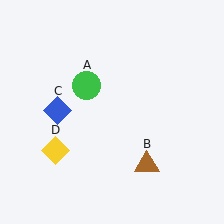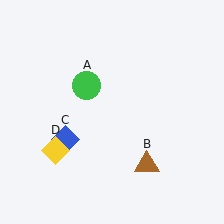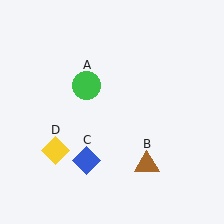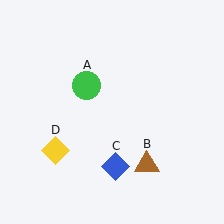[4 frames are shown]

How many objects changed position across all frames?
1 object changed position: blue diamond (object C).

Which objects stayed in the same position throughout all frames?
Green circle (object A) and brown triangle (object B) and yellow diamond (object D) remained stationary.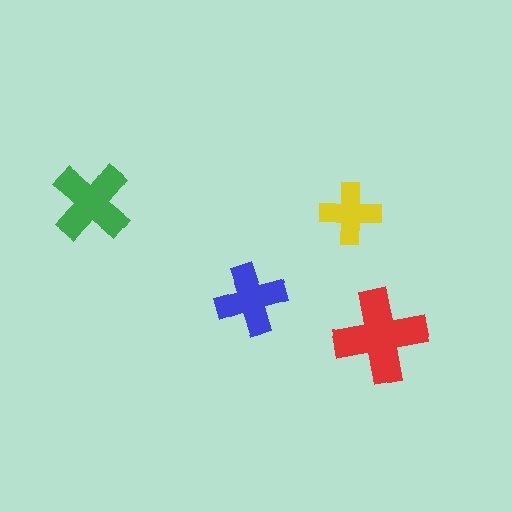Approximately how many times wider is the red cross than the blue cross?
About 1.5 times wider.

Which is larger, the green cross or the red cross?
The red one.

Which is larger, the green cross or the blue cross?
The green one.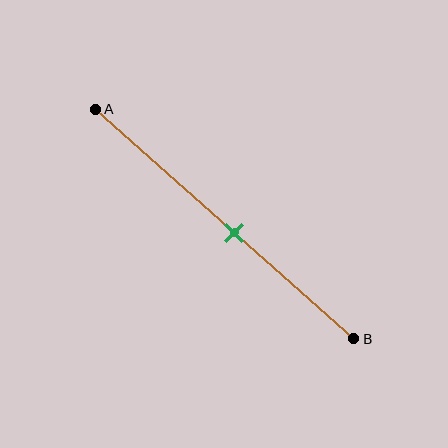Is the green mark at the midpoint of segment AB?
No, the mark is at about 55% from A, not at the 50% midpoint.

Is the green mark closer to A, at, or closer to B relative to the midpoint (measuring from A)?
The green mark is closer to point B than the midpoint of segment AB.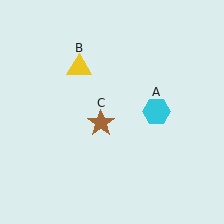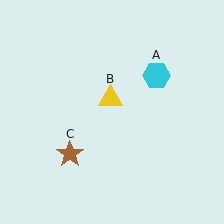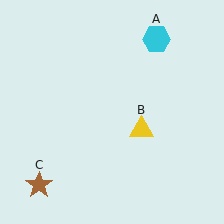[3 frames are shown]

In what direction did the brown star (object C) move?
The brown star (object C) moved down and to the left.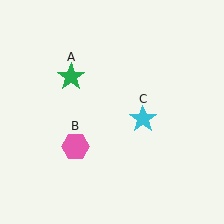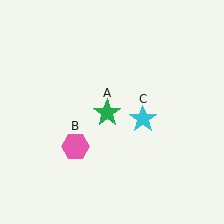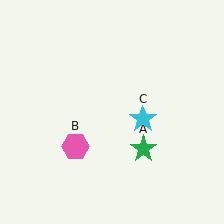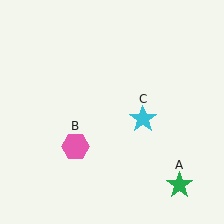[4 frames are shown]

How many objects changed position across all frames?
1 object changed position: green star (object A).